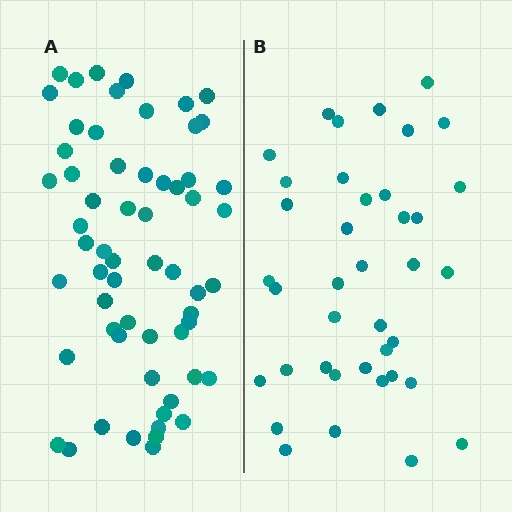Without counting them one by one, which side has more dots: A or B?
Region A (the left region) has more dots.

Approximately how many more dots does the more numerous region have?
Region A has approximately 20 more dots than region B.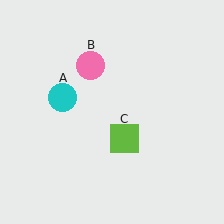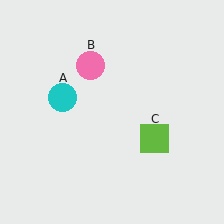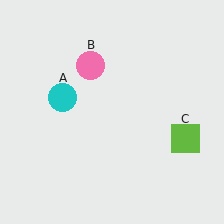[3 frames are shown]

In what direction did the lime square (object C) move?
The lime square (object C) moved right.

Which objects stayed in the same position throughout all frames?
Cyan circle (object A) and pink circle (object B) remained stationary.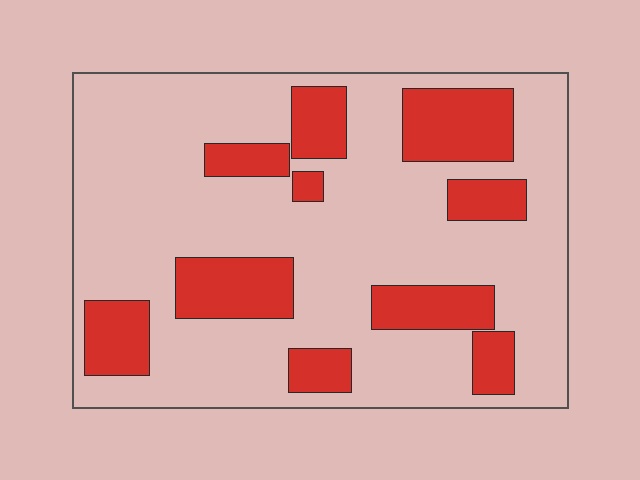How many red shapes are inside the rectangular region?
10.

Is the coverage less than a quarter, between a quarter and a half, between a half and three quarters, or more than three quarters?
Between a quarter and a half.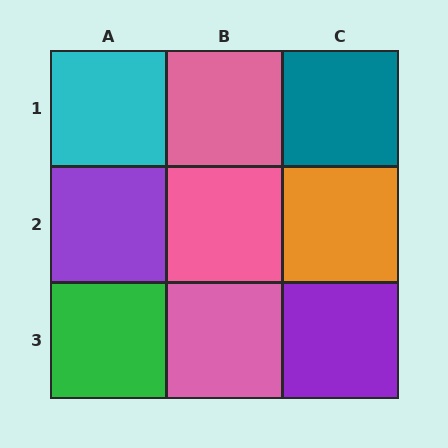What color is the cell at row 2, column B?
Pink.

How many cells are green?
1 cell is green.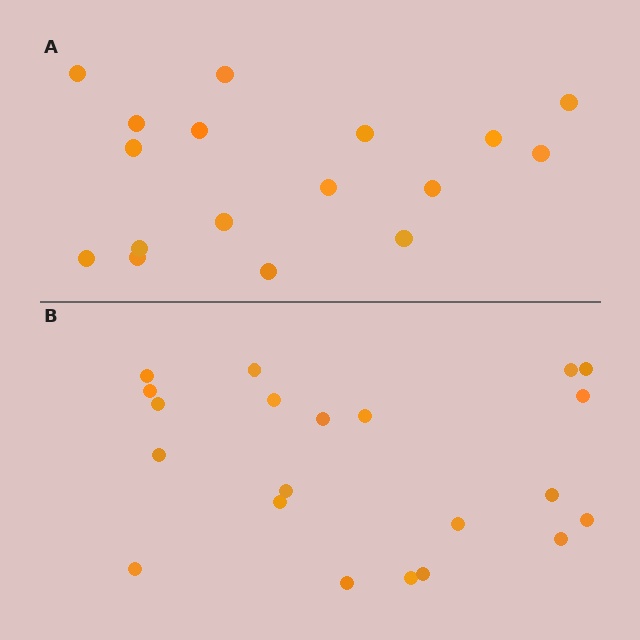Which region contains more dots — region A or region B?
Region B (the bottom region) has more dots.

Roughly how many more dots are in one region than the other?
Region B has about 4 more dots than region A.